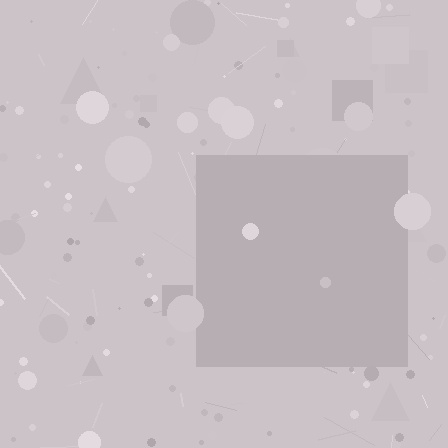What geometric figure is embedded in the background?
A square is embedded in the background.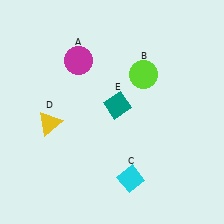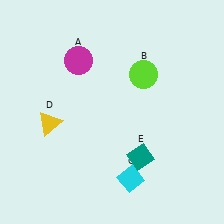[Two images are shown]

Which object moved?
The teal diamond (E) moved down.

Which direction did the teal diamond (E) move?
The teal diamond (E) moved down.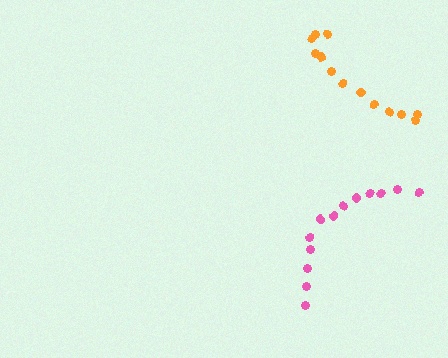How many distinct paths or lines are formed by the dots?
There are 2 distinct paths.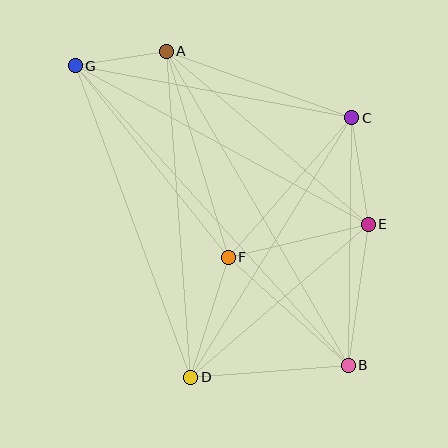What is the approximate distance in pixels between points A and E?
The distance between A and E is approximately 266 pixels.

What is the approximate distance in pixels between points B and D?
The distance between B and D is approximately 158 pixels.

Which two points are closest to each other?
Points A and G are closest to each other.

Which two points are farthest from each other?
Points B and G are farthest from each other.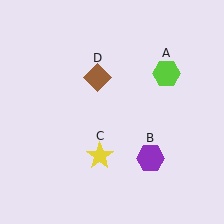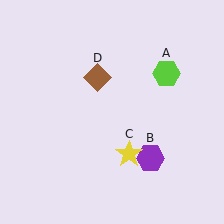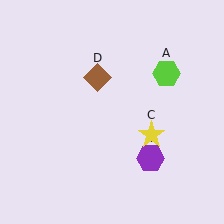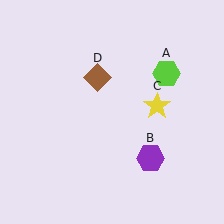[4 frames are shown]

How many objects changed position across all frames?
1 object changed position: yellow star (object C).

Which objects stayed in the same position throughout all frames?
Lime hexagon (object A) and purple hexagon (object B) and brown diamond (object D) remained stationary.